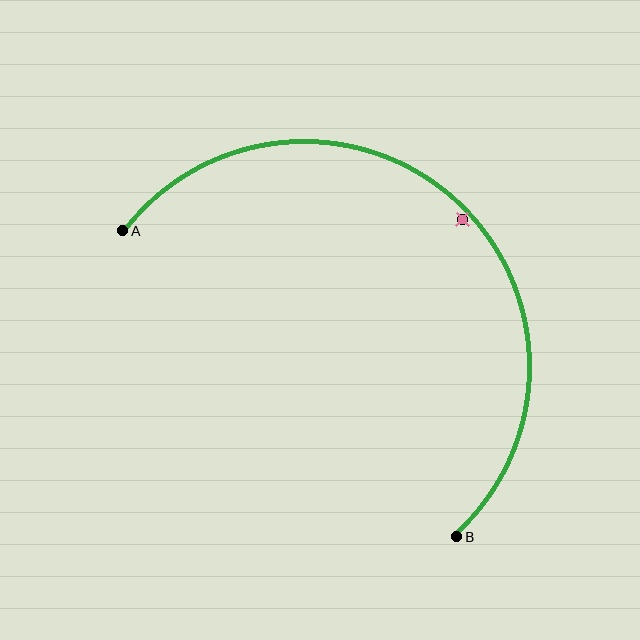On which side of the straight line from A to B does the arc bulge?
The arc bulges above and to the right of the straight line connecting A and B.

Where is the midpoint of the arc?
The arc midpoint is the point on the curve farthest from the straight line joining A and B. It sits above and to the right of that line.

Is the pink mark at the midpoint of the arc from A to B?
No — the pink mark does not lie on the arc at all. It sits slightly inside the curve.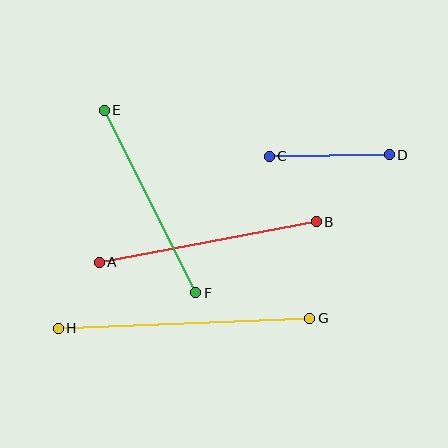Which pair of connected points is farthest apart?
Points G and H are farthest apart.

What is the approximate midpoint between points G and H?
The midpoint is at approximately (184, 323) pixels.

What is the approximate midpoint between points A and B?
The midpoint is at approximately (208, 242) pixels.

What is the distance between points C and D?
The distance is approximately 120 pixels.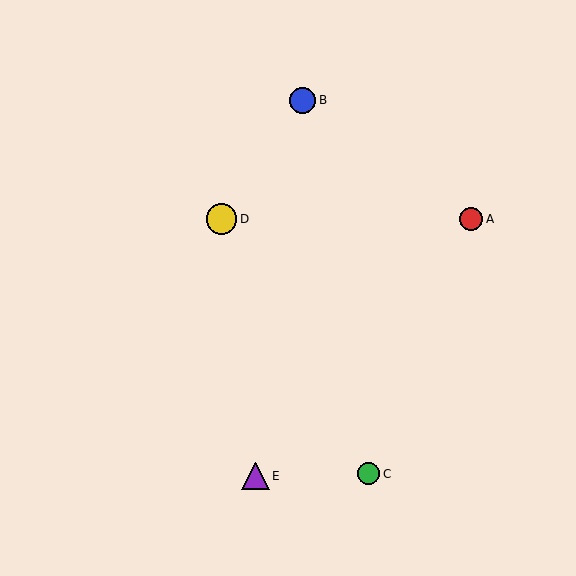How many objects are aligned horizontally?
2 objects (A, D) are aligned horizontally.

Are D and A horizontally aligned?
Yes, both are at y≈219.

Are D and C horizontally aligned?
No, D is at y≈219 and C is at y≈474.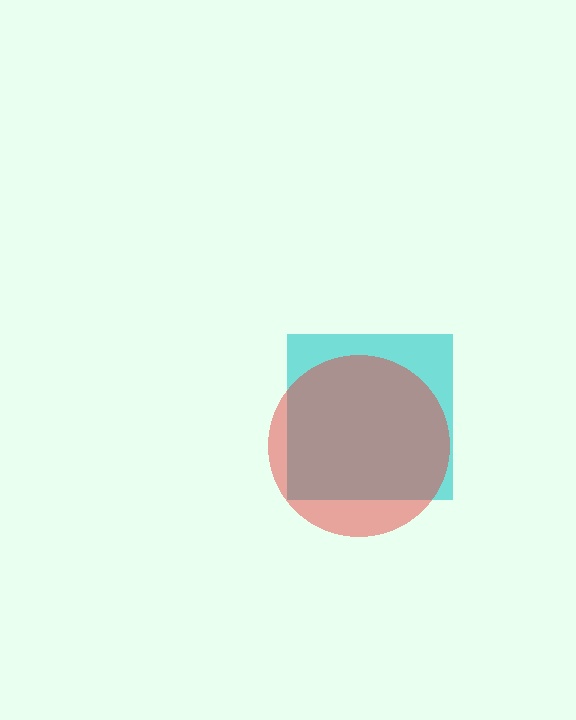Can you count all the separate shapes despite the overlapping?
Yes, there are 2 separate shapes.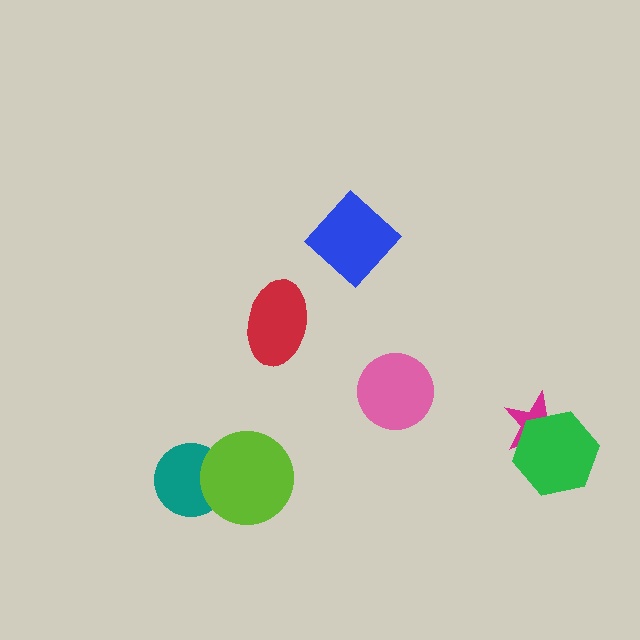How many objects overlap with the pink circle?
0 objects overlap with the pink circle.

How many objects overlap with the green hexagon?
1 object overlaps with the green hexagon.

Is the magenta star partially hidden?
Yes, it is partially covered by another shape.